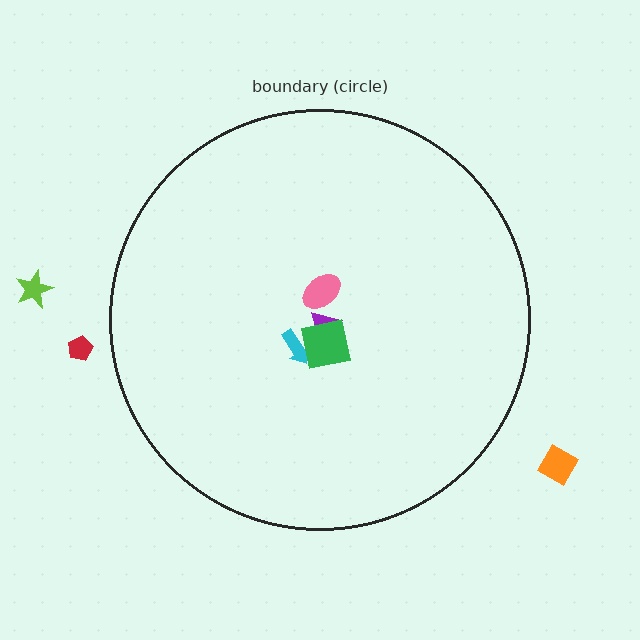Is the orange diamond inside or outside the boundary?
Outside.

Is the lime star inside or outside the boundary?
Outside.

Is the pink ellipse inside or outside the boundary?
Inside.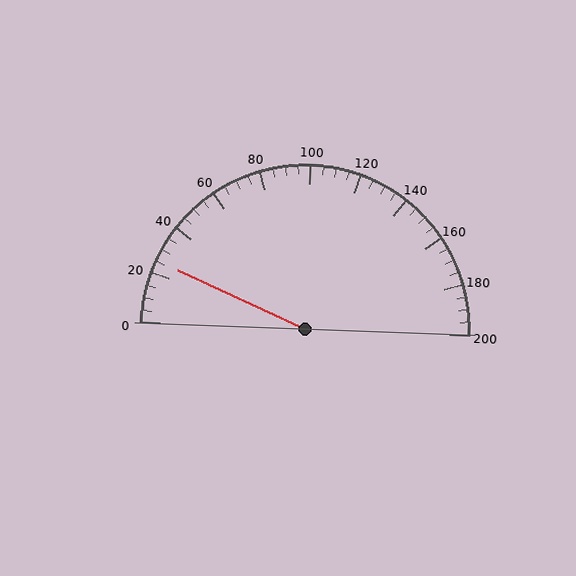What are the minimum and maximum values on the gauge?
The gauge ranges from 0 to 200.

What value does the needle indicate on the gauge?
The needle indicates approximately 25.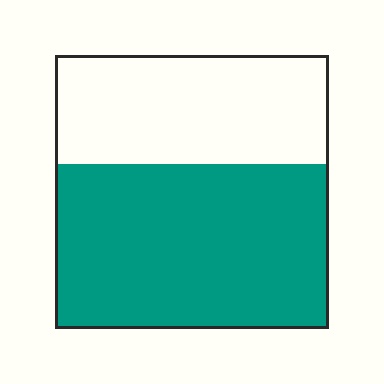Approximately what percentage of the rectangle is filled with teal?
Approximately 60%.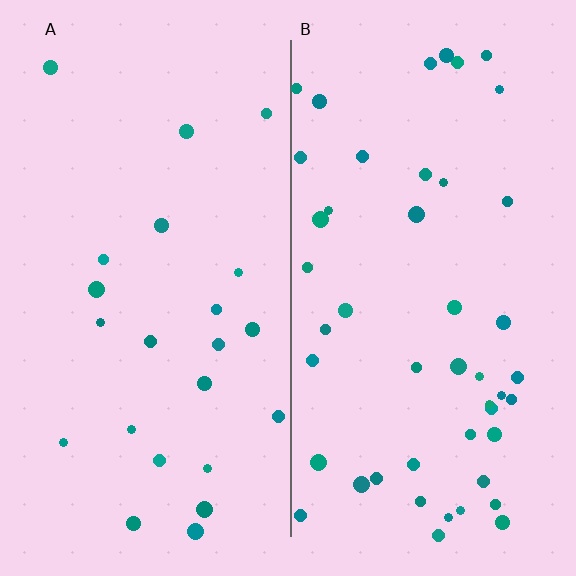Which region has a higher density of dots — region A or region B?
B (the right).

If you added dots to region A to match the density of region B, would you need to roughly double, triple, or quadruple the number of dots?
Approximately double.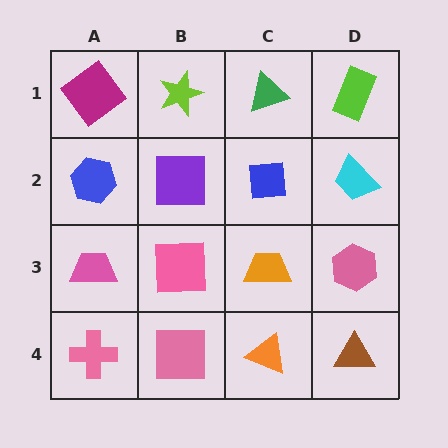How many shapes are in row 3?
4 shapes.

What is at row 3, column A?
A pink trapezoid.